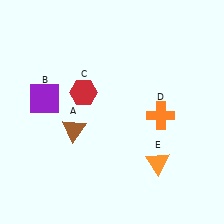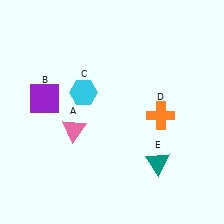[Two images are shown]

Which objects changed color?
A changed from brown to pink. C changed from red to cyan. E changed from orange to teal.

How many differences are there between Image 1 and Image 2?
There are 3 differences between the two images.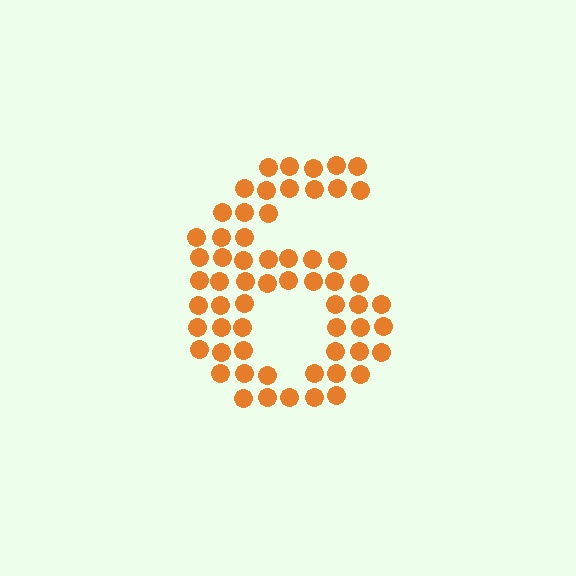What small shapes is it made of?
It is made of small circles.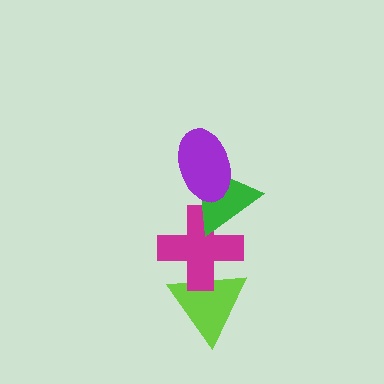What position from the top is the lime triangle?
The lime triangle is 4th from the top.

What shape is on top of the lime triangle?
The magenta cross is on top of the lime triangle.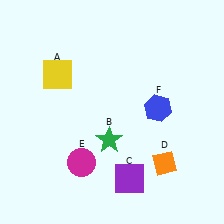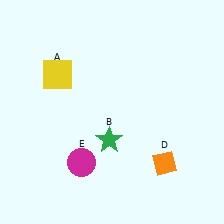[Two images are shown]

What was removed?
The purple square (C), the blue hexagon (F) were removed in Image 2.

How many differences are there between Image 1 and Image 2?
There are 2 differences between the two images.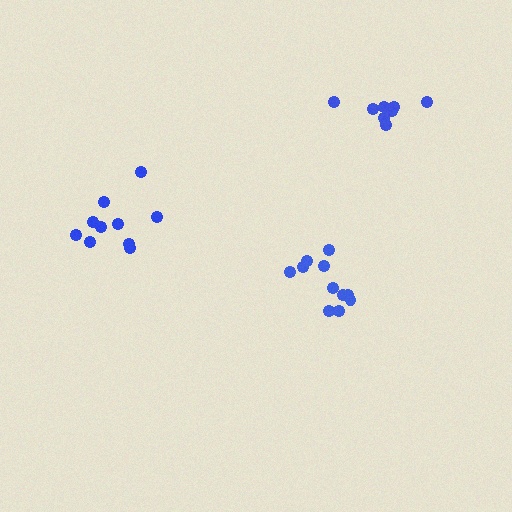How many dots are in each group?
Group 1: 11 dots, Group 2: 10 dots, Group 3: 8 dots (29 total).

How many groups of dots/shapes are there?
There are 3 groups.